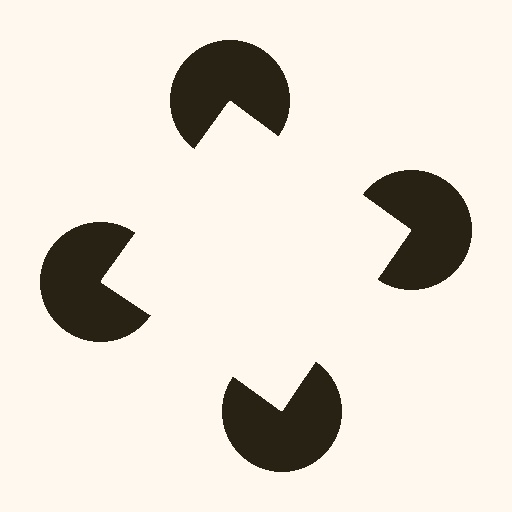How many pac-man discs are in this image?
There are 4 — one at each vertex of the illusory square.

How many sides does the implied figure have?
4 sides.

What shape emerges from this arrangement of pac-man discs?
An illusory square — its edges are inferred from the aligned wedge cuts in the pac-man discs, not physically drawn.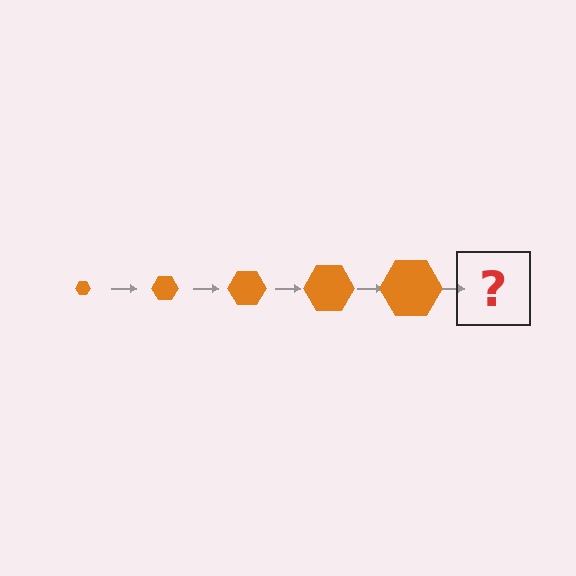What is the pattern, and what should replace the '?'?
The pattern is that the hexagon gets progressively larger each step. The '?' should be an orange hexagon, larger than the previous one.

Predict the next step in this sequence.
The next step is an orange hexagon, larger than the previous one.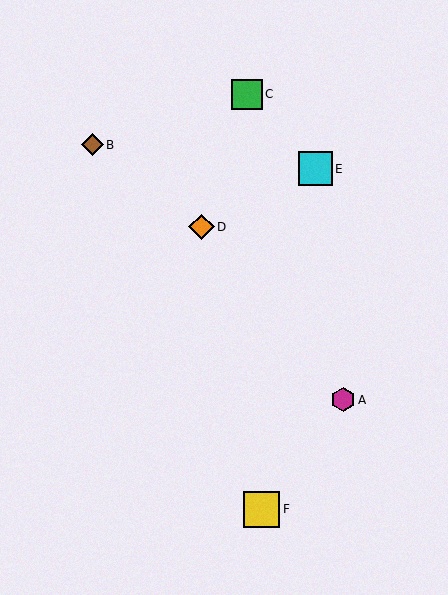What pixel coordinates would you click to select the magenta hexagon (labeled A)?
Click at (343, 400) to select the magenta hexagon A.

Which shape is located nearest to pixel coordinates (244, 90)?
The green square (labeled C) at (247, 94) is nearest to that location.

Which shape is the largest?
The yellow square (labeled F) is the largest.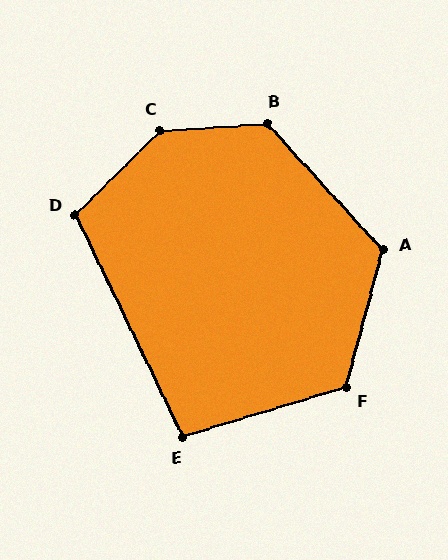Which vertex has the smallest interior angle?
E, at approximately 99 degrees.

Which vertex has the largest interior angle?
C, at approximately 139 degrees.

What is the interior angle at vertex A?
Approximately 122 degrees (obtuse).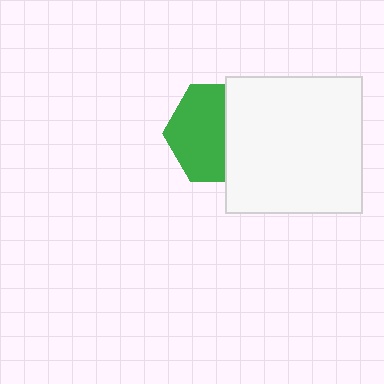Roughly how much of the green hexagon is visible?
About half of it is visible (roughly 58%).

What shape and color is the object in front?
The object in front is a white square.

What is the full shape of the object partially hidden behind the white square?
The partially hidden object is a green hexagon.